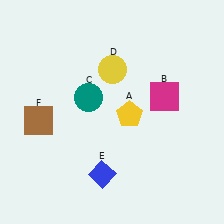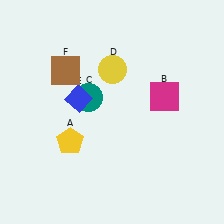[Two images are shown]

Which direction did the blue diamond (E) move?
The blue diamond (E) moved up.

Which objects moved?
The objects that moved are: the yellow pentagon (A), the blue diamond (E), the brown square (F).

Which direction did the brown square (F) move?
The brown square (F) moved up.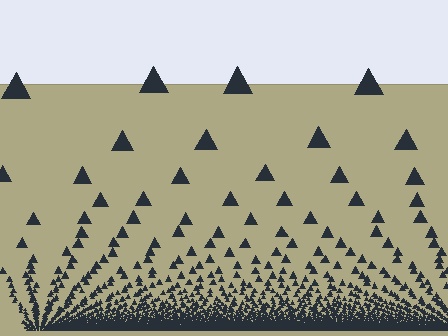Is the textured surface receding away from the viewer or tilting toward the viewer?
The surface appears to tilt toward the viewer. Texture elements get larger and sparser toward the top.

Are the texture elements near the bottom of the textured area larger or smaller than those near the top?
Smaller. The gradient is inverted — elements near the bottom are smaller and denser.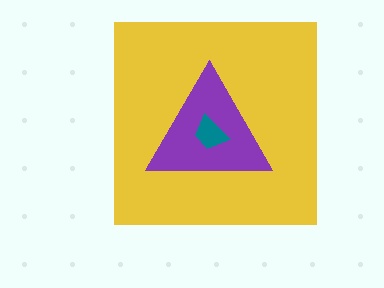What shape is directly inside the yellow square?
The purple triangle.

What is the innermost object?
The teal trapezoid.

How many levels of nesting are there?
3.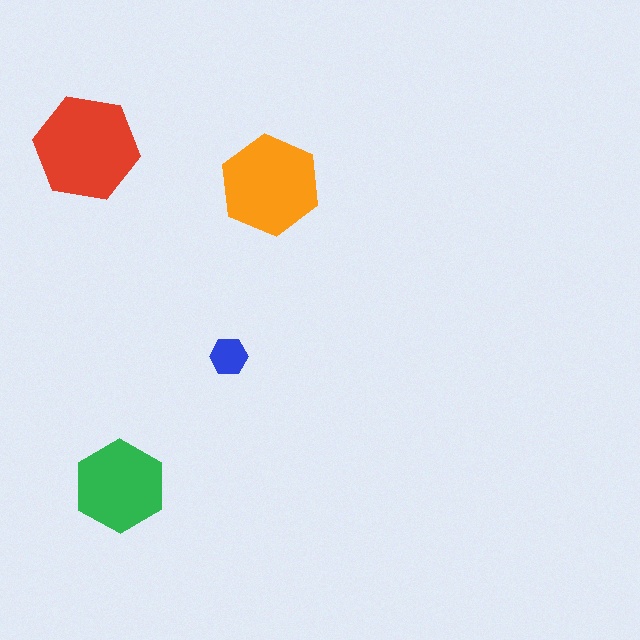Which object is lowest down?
The green hexagon is bottommost.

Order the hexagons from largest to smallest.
the red one, the orange one, the green one, the blue one.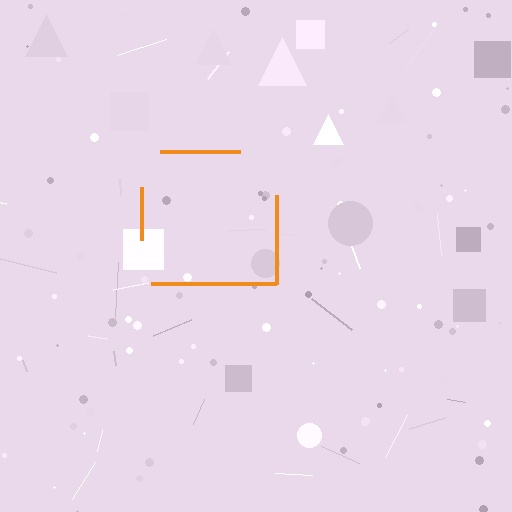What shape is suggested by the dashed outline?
The dashed outline suggests a square.